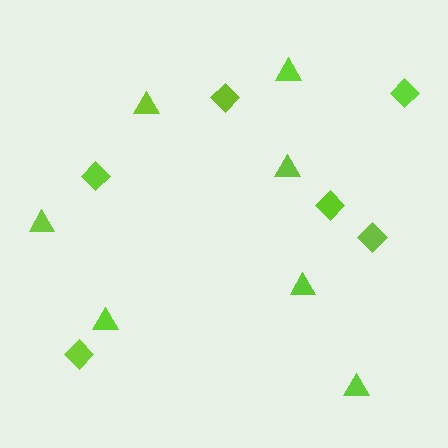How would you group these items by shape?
There are 2 groups: one group of diamonds (6) and one group of triangles (7).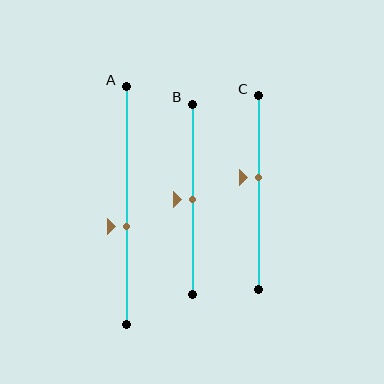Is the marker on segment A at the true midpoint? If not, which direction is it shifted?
No, the marker on segment A is shifted downward by about 9% of the segment length.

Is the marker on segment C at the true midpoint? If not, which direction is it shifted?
No, the marker on segment C is shifted upward by about 8% of the segment length.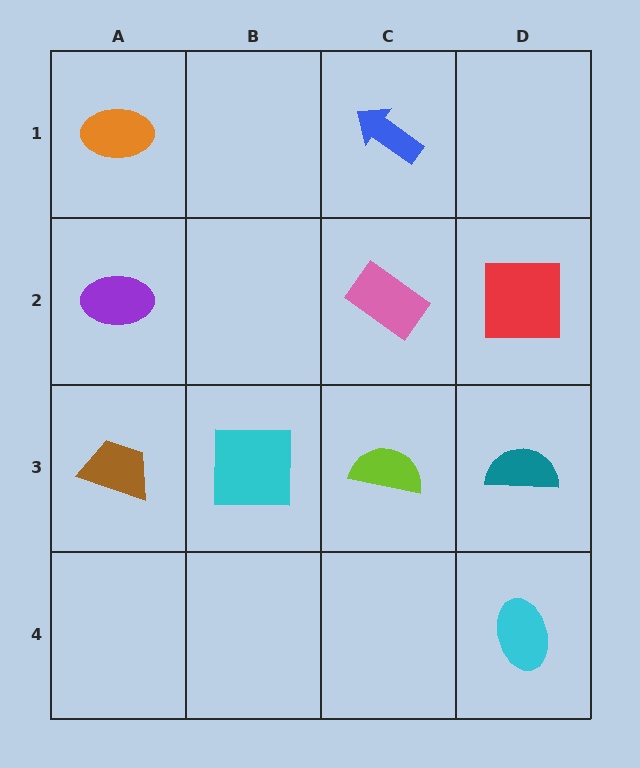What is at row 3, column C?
A lime semicircle.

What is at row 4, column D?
A cyan ellipse.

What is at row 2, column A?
A purple ellipse.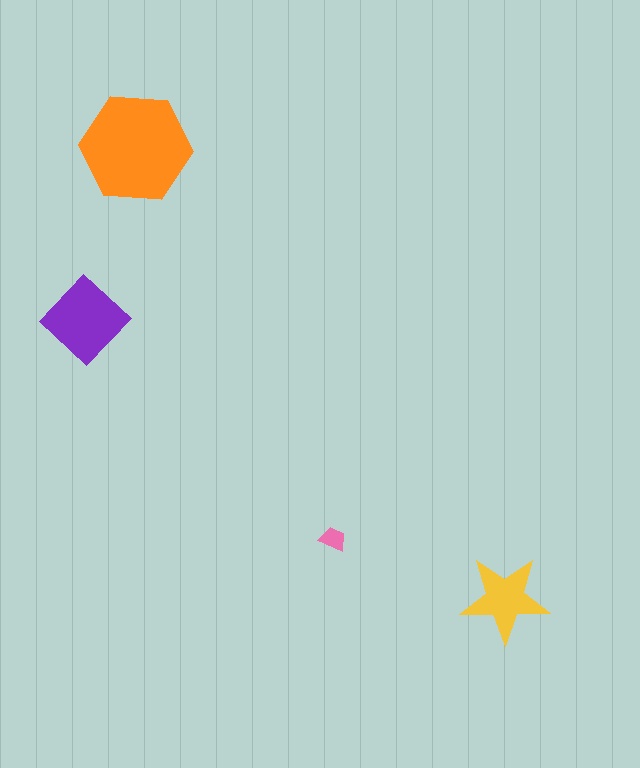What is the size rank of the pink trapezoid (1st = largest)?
4th.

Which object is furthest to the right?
The yellow star is rightmost.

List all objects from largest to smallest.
The orange hexagon, the purple diamond, the yellow star, the pink trapezoid.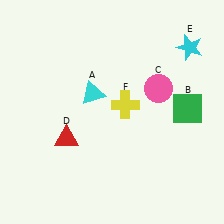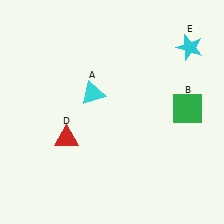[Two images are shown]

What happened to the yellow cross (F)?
The yellow cross (F) was removed in Image 2. It was in the top-right area of Image 1.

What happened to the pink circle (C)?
The pink circle (C) was removed in Image 2. It was in the top-right area of Image 1.